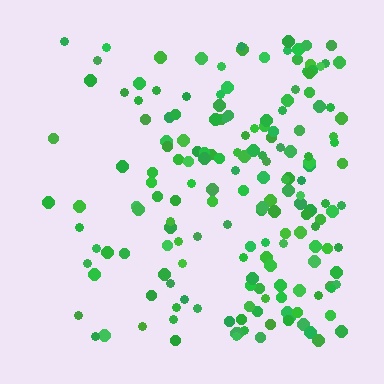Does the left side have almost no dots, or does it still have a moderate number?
Still a moderate number, just noticeably fewer than the right.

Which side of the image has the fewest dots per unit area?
The left.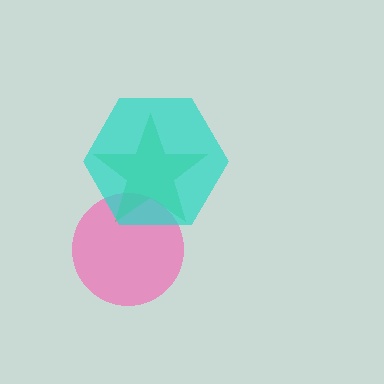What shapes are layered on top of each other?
The layered shapes are: a pink circle, a green star, a cyan hexagon.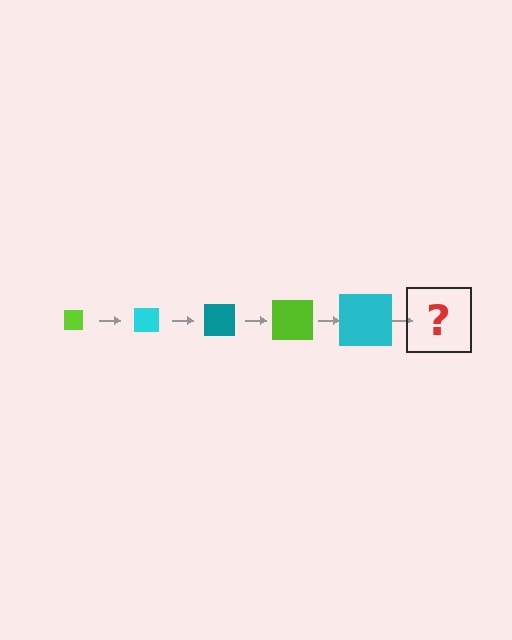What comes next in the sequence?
The next element should be a teal square, larger than the previous one.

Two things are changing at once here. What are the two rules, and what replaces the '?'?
The two rules are that the square grows larger each step and the color cycles through lime, cyan, and teal. The '?' should be a teal square, larger than the previous one.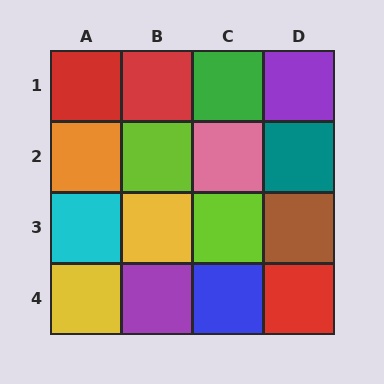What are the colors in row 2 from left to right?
Orange, lime, pink, teal.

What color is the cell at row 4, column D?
Red.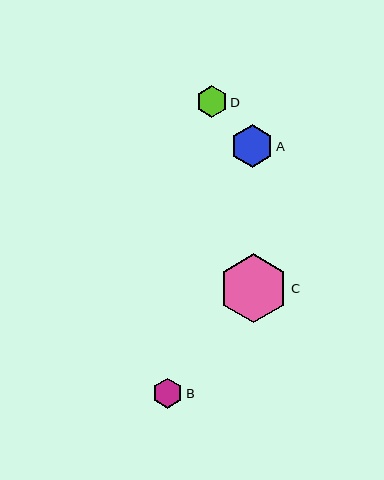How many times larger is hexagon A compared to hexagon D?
Hexagon A is approximately 1.4 times the size of hexagon D.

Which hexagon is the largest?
Hexagon C is the largest with a size of approximately 69 pixels.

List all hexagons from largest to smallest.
From largest to smallest: C, A, D, B.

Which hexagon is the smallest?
Hexagon B is the smallest with a size of approximately 30 pixels.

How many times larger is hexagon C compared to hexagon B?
Hexagon C is approximately 2.3 times the size of hexagon B.